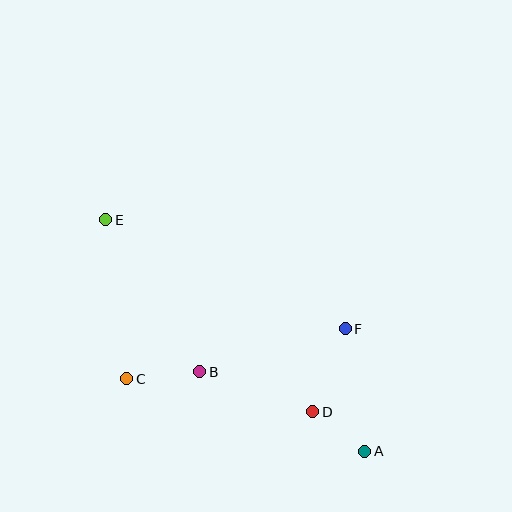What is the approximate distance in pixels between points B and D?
The distance between B and D is approximately 120 pixels.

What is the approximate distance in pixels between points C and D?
The distance between C and D is approximately 189 pixels.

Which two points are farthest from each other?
Points A and E are farthest from each other.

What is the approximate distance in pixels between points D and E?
The distance between D and E is approximately 282 pixels.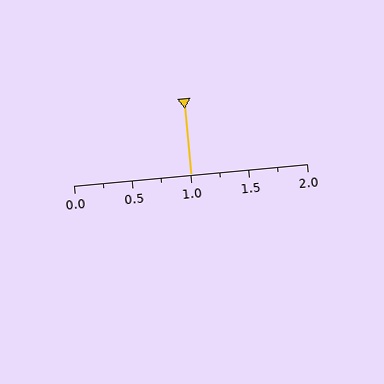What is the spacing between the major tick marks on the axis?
The major ticks are spaced 0.5 apart.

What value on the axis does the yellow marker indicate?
The marker indicates approximately 1.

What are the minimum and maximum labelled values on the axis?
The axis runs from 0.0 to 2.0.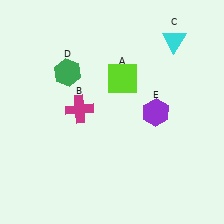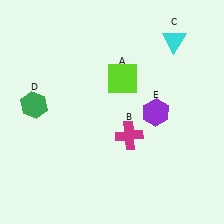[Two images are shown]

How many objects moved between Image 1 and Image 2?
2 objects moved between the two images.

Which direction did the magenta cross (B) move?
The magenta cross (B) moved right.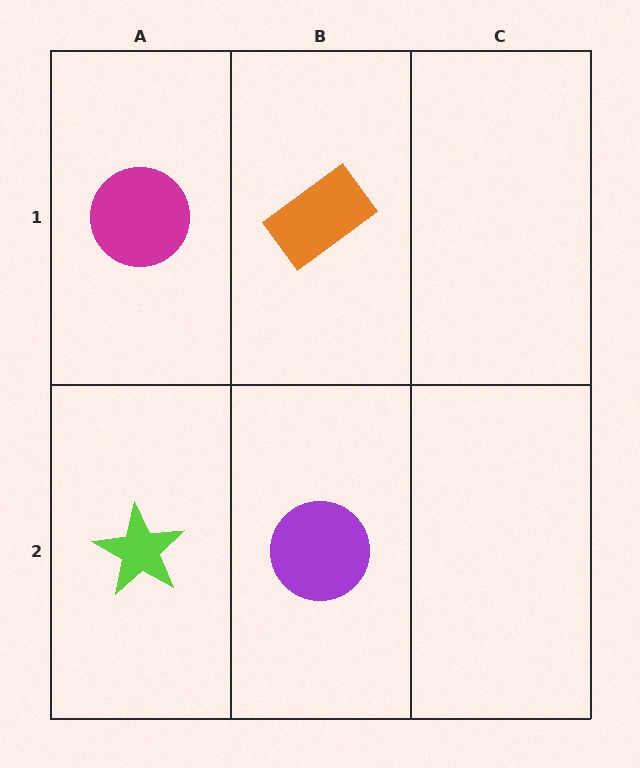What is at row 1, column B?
An orange rectangle.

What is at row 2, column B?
A purple circle.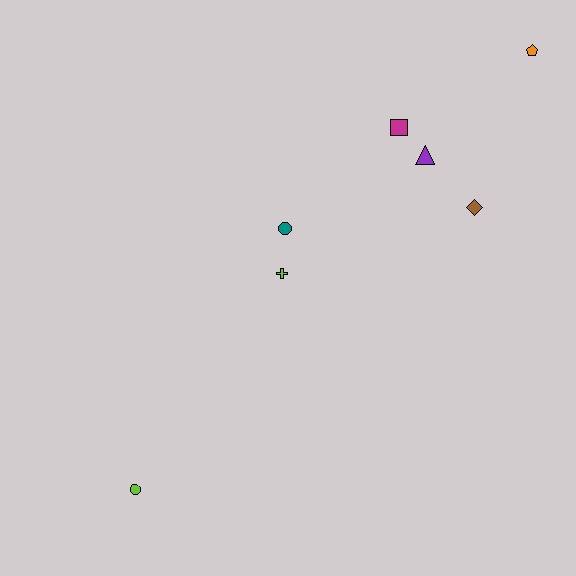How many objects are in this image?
There are 7 objects.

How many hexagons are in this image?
There are no hexagons.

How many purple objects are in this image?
There is 1 purple object.